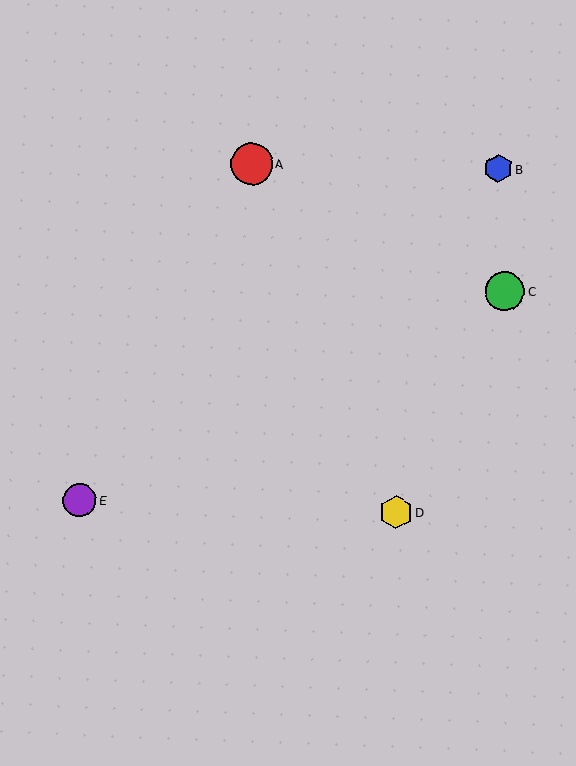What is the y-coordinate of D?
Object D is at y≈512.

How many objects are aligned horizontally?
2 objects (D, E) are aligned horizontally.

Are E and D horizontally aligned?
Yes, both are at y≈500.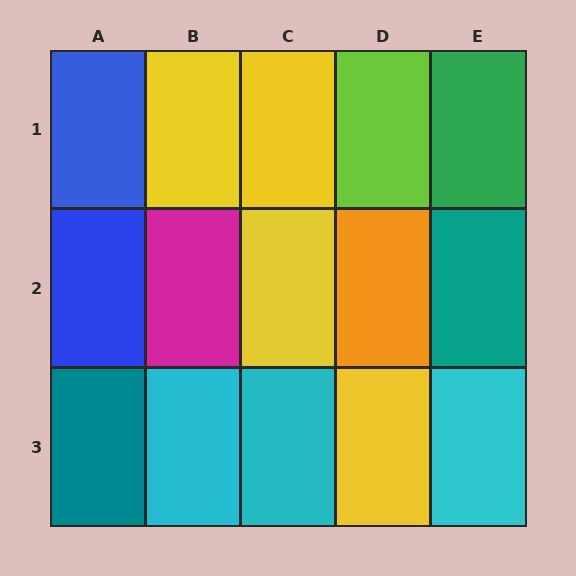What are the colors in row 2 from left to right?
Blue, magenta, yellow, orange, teal.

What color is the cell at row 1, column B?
Yellow.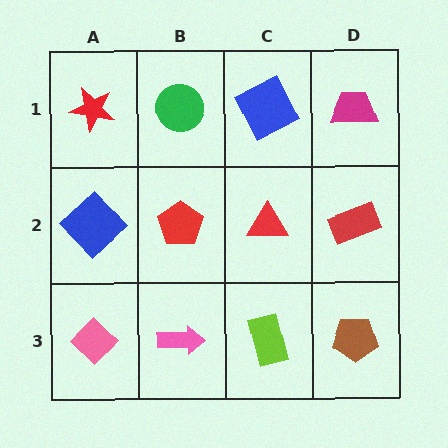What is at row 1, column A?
A red star.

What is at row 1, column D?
A magenta trapezoid.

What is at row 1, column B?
A green circle.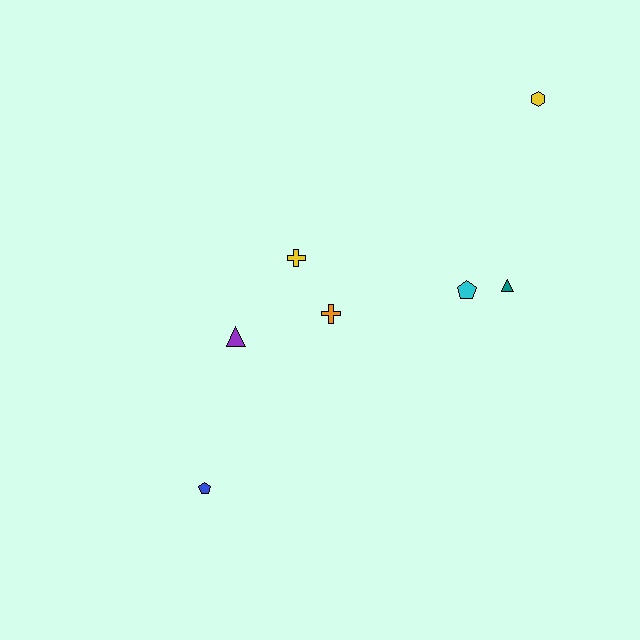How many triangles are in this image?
There are 2 triangles.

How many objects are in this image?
There are 7 objects.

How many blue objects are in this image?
There is 1 blue object.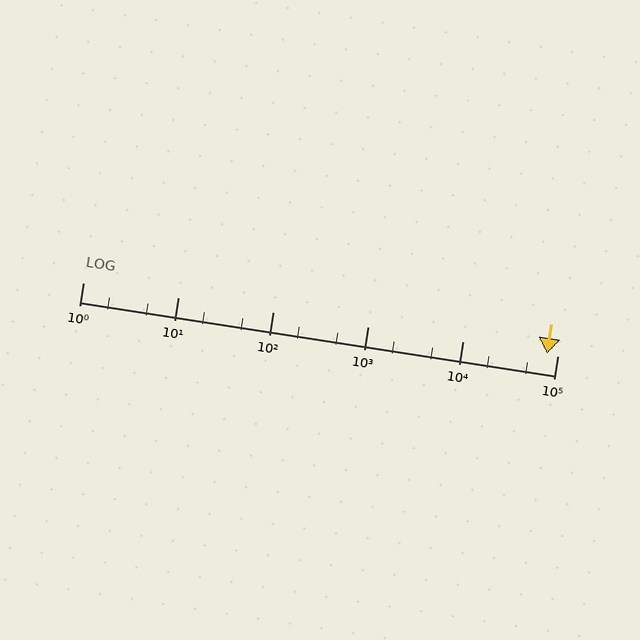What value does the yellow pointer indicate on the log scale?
The pointer indicates approximately 78000.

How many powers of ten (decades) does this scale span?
The scale spans 5 decades, from 1 to 100000.